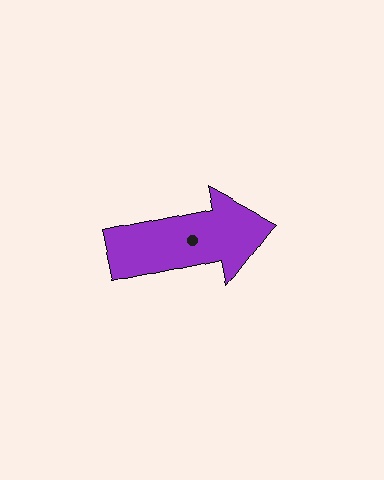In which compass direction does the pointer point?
East.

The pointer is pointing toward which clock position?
Roughly 3 o'clock.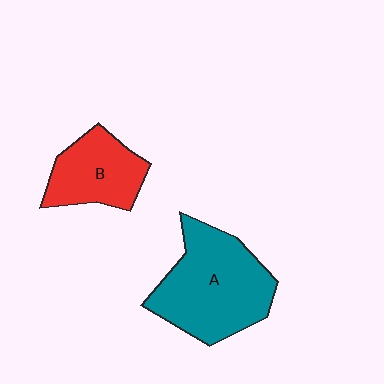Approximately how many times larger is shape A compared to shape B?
Approximately 1.7 times.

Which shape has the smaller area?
Shape B (red).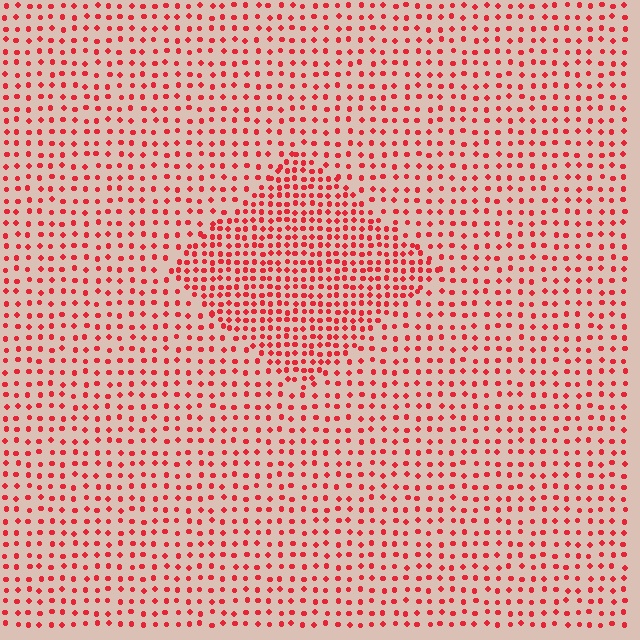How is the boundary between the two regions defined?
The boundary is defined by a change in element density (approximately 1.9x ratio). All elements are the same color, size, and shape.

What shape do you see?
I see a diamond.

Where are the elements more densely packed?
The elements are more densely packed inside the diamond boundary.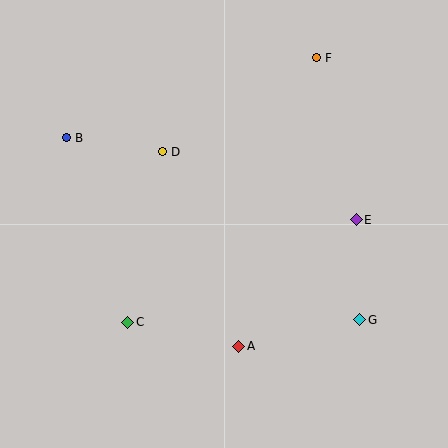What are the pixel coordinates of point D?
Point D is at (163, 152).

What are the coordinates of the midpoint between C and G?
The midpoint between C and G is at (244, 321).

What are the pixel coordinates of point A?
Point A is at (239, 346).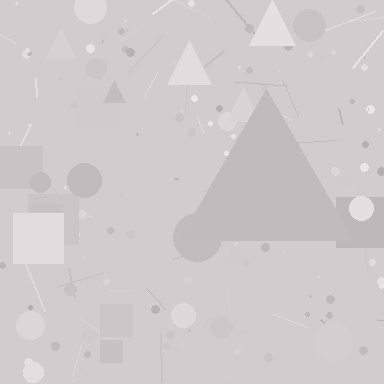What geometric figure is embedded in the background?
A triangle is embedded in the background.